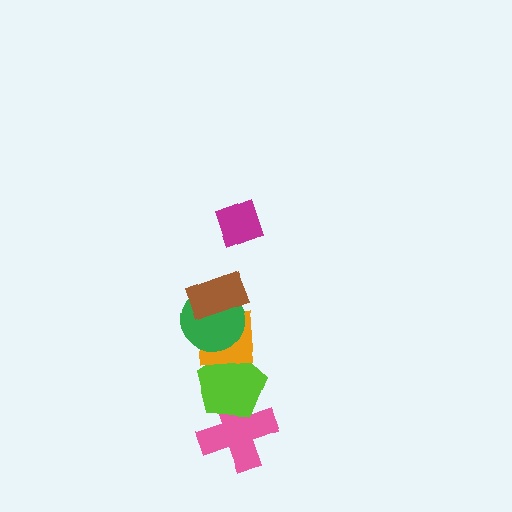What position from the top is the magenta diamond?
The magenta diamond is 1st from the top.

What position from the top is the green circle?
The green circle is 3rd from the top.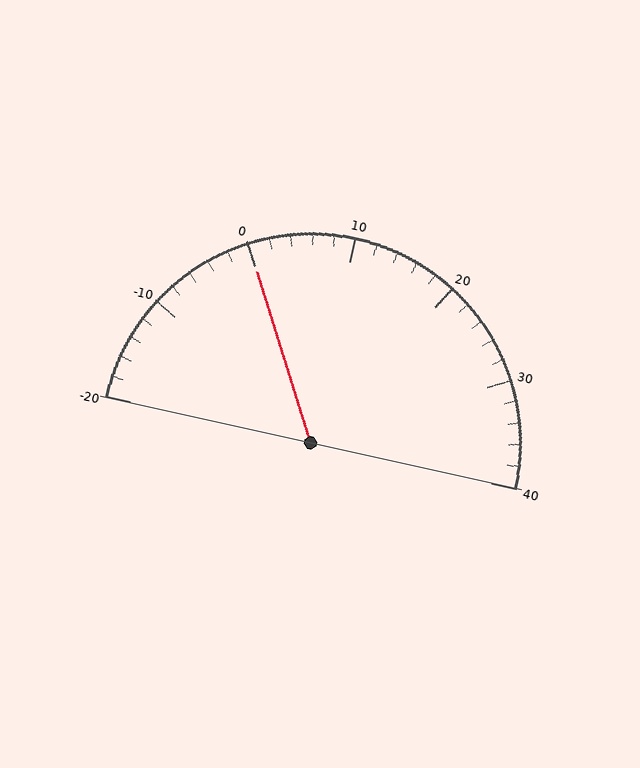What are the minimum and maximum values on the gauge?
The gauge ranges from -20 to 40.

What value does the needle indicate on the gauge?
The needle indicates approximately 0.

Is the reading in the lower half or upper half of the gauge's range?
The reading is in the lower half of the range (-20 to 40).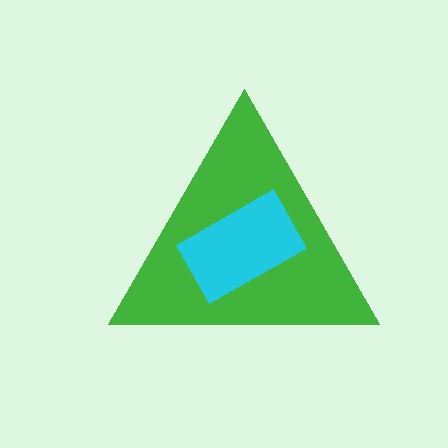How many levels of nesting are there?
2.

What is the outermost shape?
The green triangle.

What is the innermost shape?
The cyan rectangle.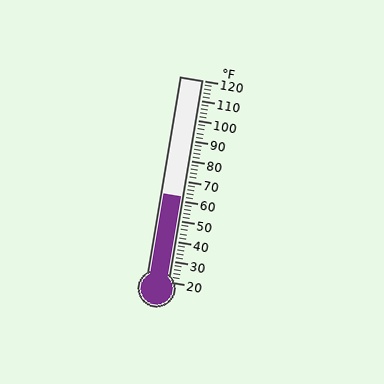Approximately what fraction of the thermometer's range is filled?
The thermometer is filled to approximately 40% of its range.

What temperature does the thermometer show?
The thermometer shows approximately 62°F.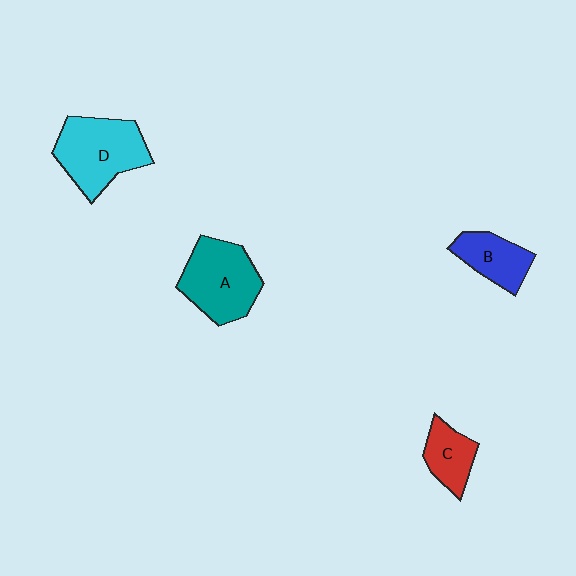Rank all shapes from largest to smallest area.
From largest to smallest: D (cyan), A (teal), B (blue), C (red).